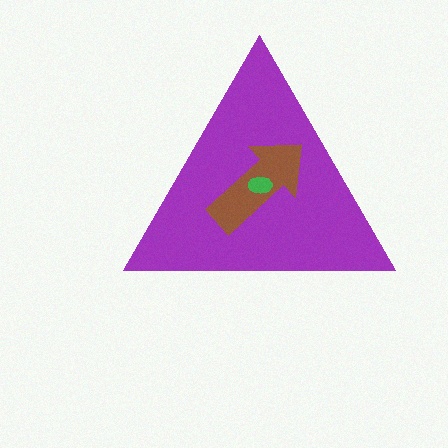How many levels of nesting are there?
3.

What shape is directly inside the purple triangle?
The brown arrow.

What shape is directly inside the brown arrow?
The green ellipse.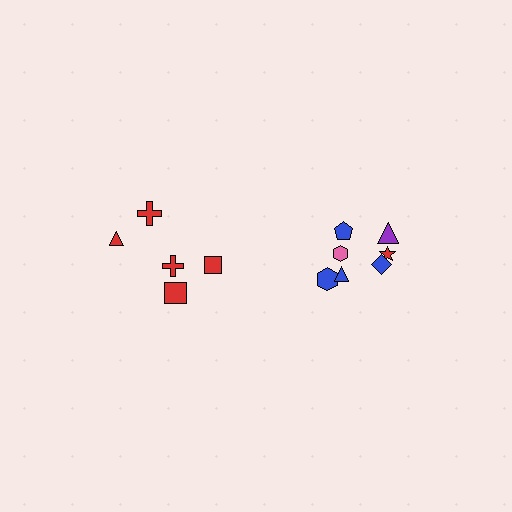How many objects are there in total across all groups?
There are 12 objects.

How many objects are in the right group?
There are 7 objects.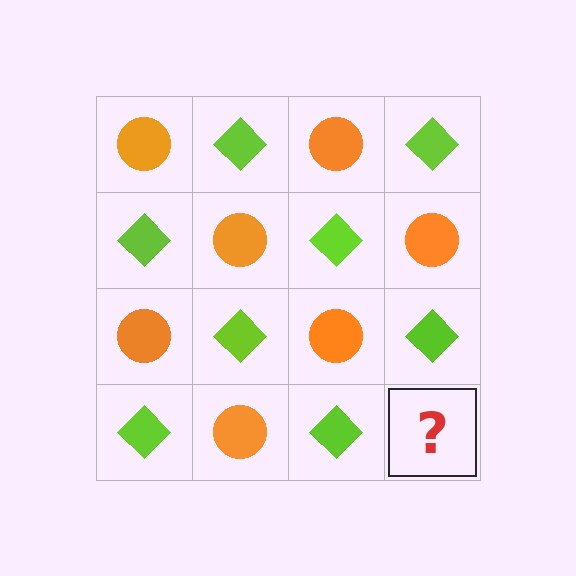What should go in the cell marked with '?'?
The missing cell should contain an orange circle.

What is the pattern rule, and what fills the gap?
The rule is that it alternates orange circle and lime diamond in a checkerboard pattern. The gap should be filled with an orange circle.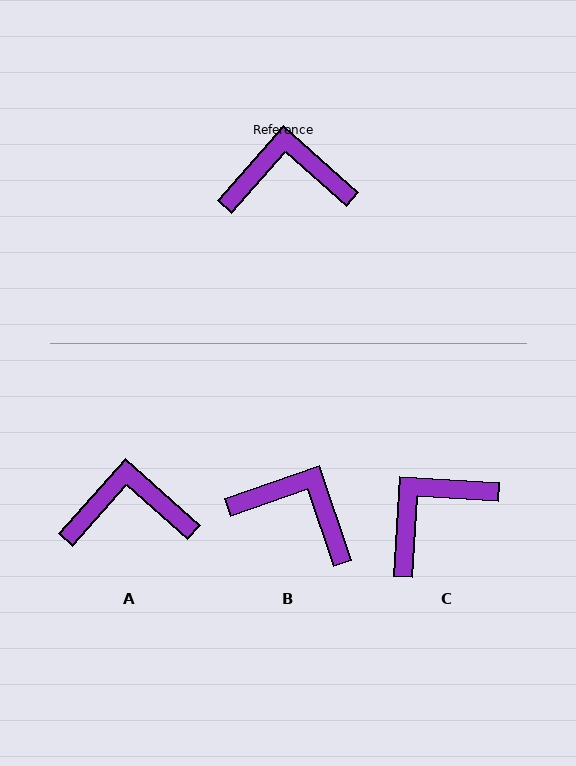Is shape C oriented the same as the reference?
No, it is off by about 38 degrees.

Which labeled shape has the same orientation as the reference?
A.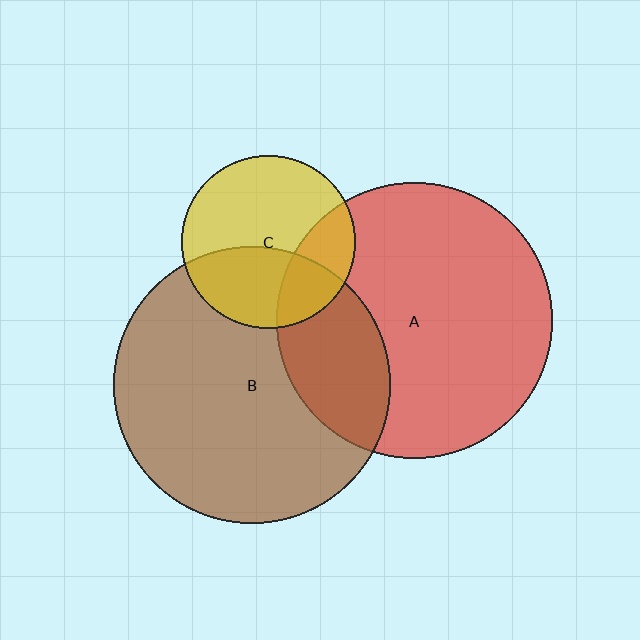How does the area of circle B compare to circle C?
Approximately 2.5 times.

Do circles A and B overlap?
Yes.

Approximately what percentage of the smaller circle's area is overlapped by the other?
Approximately 25%.